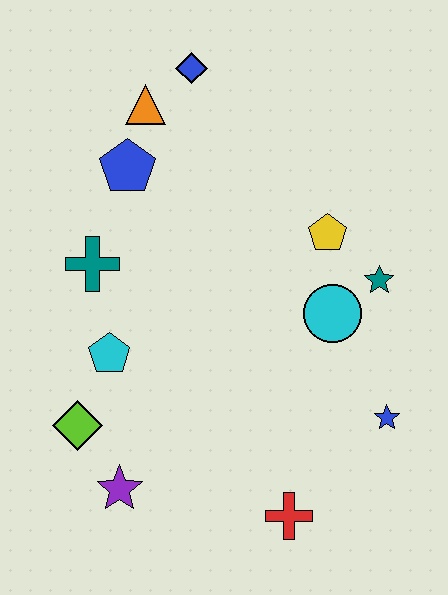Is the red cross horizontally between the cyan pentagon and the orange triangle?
No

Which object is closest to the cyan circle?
The teal star is closest to the cyan circle.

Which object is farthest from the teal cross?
The blue star is farthest from the teal cross.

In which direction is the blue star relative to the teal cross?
The blue star is to the right of the teal cross.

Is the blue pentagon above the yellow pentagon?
Yes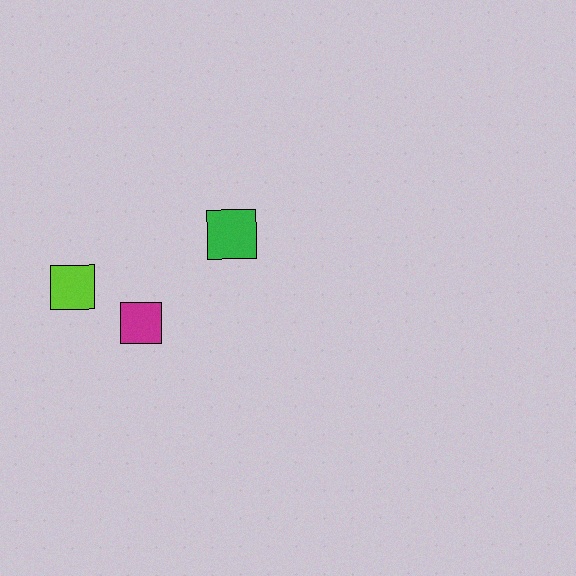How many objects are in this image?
There are 3 objects.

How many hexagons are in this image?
There are no hexagons.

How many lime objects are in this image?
There is 1 lime object.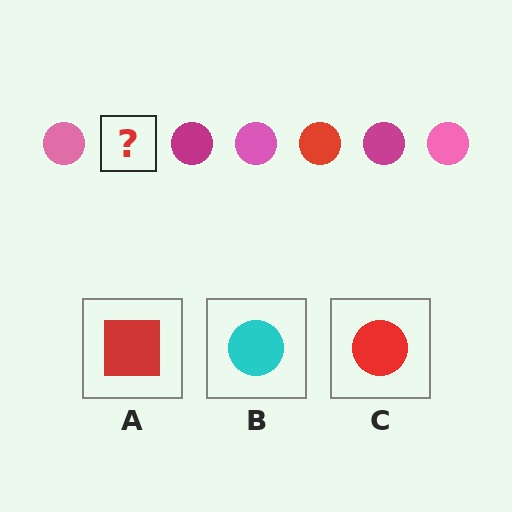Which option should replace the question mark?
Option C.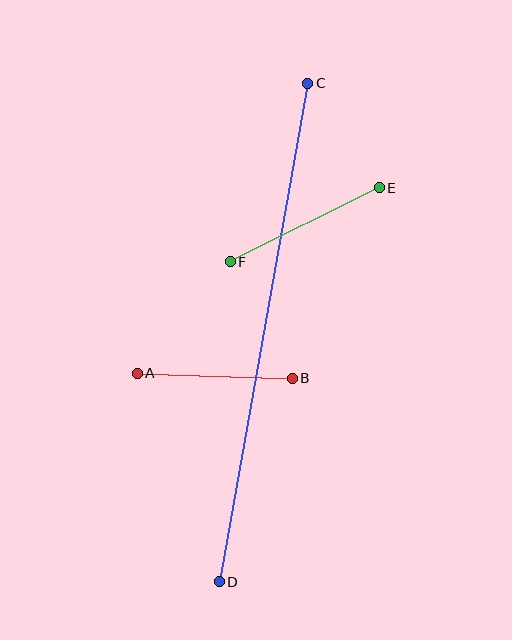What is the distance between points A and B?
The distance is approximately 155 pixels.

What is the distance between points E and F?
The distance is approximately 166 pixels.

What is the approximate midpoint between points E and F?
The midpoint is at approximately (305, 225) pixels.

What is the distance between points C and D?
The distance is approximately 507 pixels.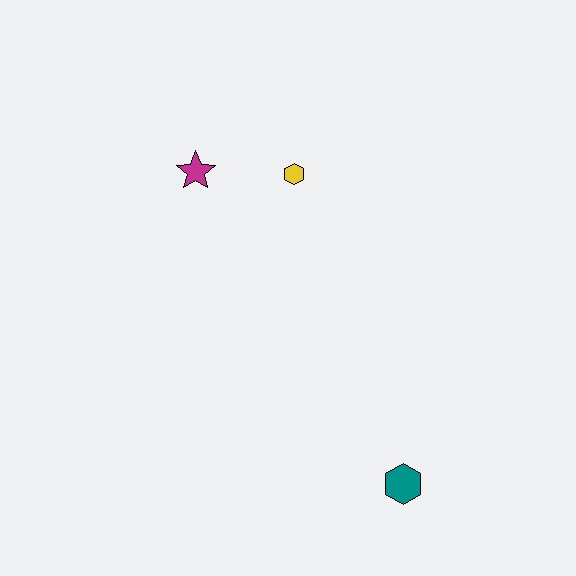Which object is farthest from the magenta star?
The teal hexagon is farthest from the magenta star.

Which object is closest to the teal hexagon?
The yellow hexagon is closest to the teal hexagon.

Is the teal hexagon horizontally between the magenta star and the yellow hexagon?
No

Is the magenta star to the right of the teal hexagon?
No